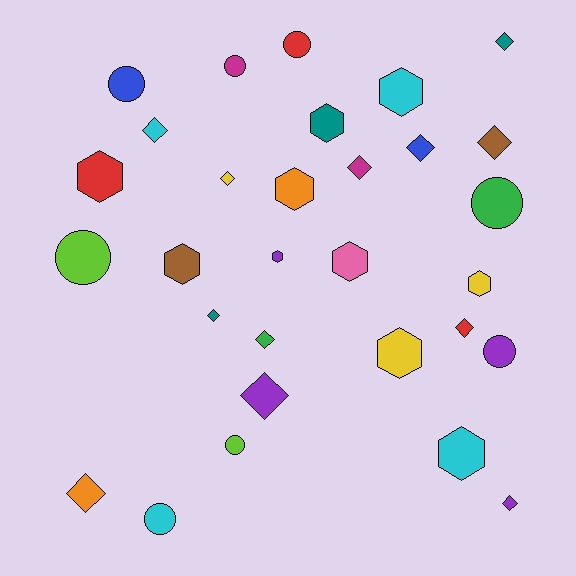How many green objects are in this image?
There are 2 green objects.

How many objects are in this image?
There are 30 objects.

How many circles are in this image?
There are 8 circles.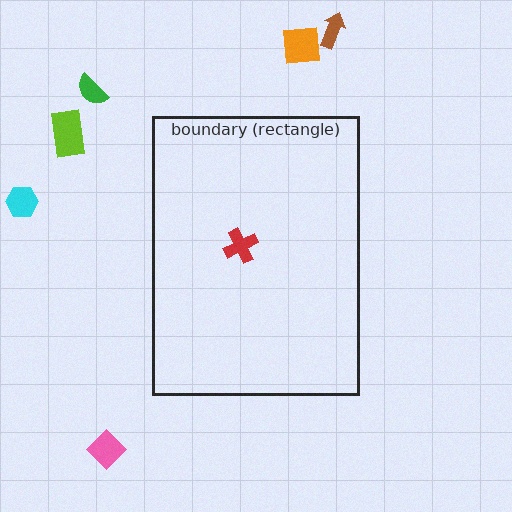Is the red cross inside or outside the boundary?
Inside.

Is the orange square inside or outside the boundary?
Outside.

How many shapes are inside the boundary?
1 inside, 6 outside.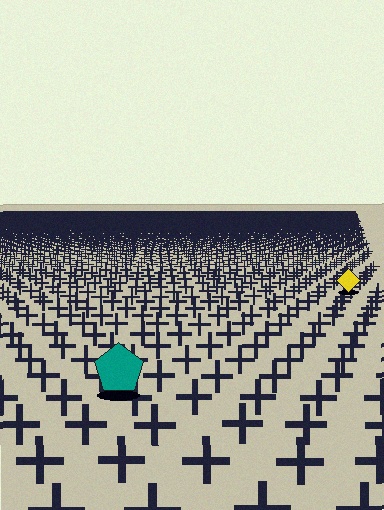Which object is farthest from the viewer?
The yellow diamond is farthest from the viewer. It appears smaller and the ground texture around it is denser.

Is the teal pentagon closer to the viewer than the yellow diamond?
Yes. The teal pentagon is closer — you can tell from the texture gradient: the ground texture is coarser near it.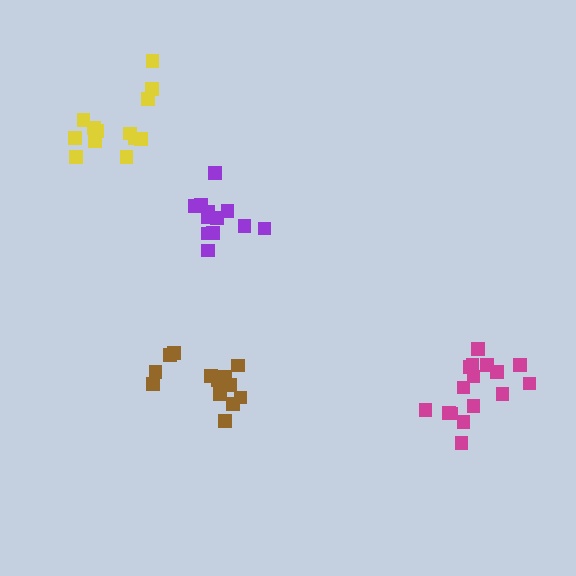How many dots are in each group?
Group 1: 13 dots, Group 2: 12 dots, Group 3: 16 dots, Group 4: 13 dots (54 total).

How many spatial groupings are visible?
There are 4 spatial groupings.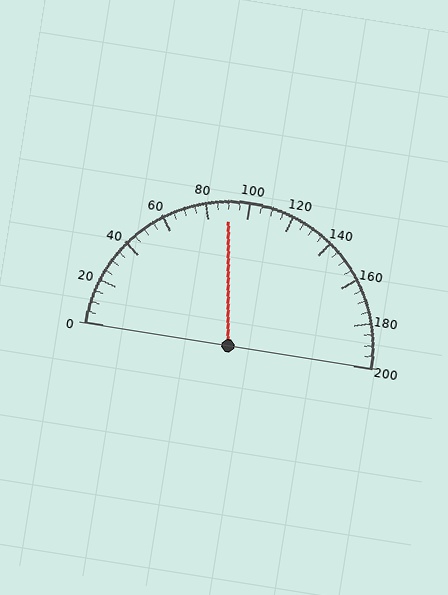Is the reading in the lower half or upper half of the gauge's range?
The reading is in the lower half of the range (0 to 200).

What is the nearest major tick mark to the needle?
The nearest major tick mark is 80.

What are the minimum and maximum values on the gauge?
The gauge ranges from 0 to 200.